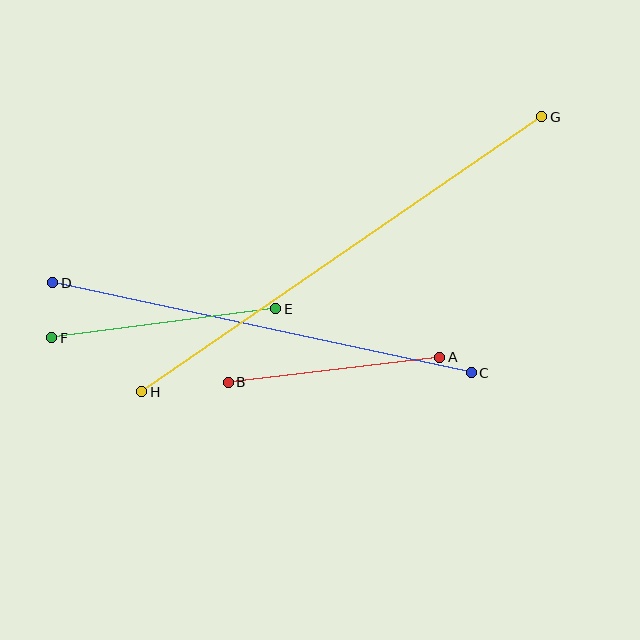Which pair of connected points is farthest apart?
Points G and H are farthest apart.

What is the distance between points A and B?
The distance is approximately 213 pixels.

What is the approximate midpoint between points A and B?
The midpoint is at approximately (334, 370) pixels.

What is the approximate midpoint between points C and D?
The midpoint is at approximately (262, 328) pixels.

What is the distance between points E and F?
The distance is approximately 226 pixels.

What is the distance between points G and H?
The distance is approximately 485 pixels.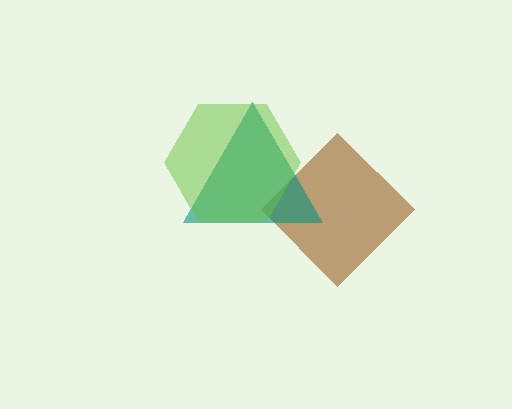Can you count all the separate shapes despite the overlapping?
Yes, there are 3 separate shapes.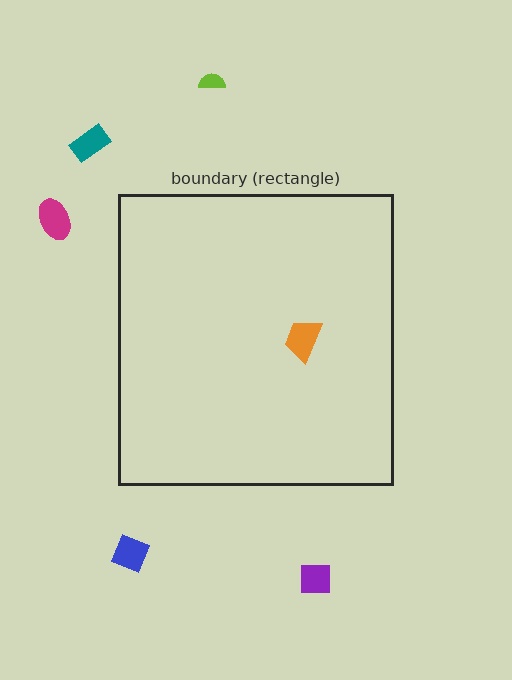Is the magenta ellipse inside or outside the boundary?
Outside.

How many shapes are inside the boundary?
1 inside, 5 outside.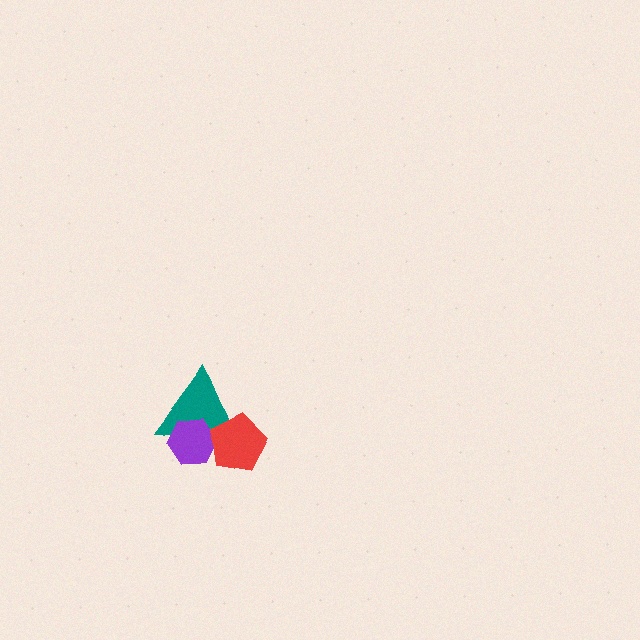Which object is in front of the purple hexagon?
The red pentagon is in front of the purple hexagon.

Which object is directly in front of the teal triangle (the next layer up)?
The purple hexagon is directly in front of the teal triangle.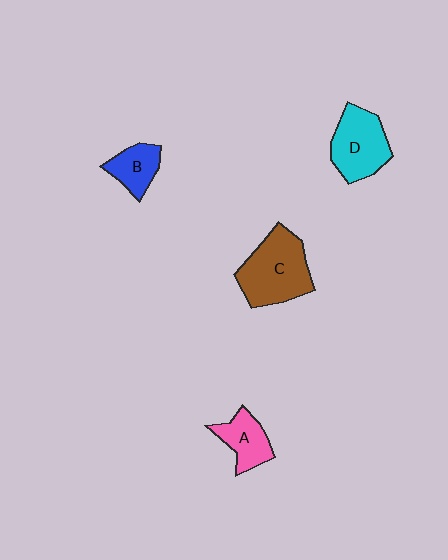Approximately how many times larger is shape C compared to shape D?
Approximately 1.3 times.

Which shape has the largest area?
Shape C (brown).